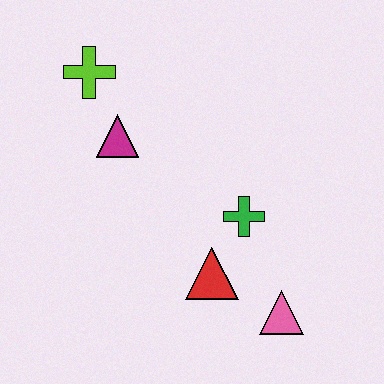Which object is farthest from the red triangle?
The lime cross is farthest from the red triangle.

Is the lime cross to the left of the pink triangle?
Yes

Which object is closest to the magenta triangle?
The lime cross is closest to the magenta triangle.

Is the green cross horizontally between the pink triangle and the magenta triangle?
Yes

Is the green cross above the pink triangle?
Yes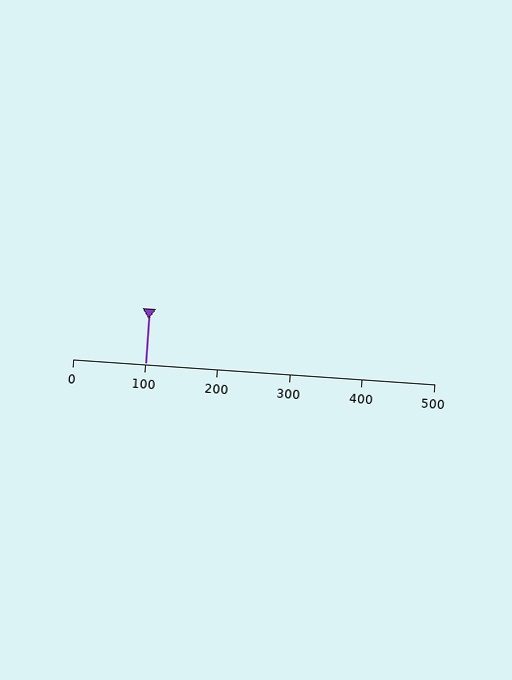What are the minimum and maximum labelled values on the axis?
The axis runs from 0 to 500.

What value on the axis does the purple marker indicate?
The marker indicates approximately 100.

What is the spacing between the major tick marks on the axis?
The major ticks are spaced 100 apart.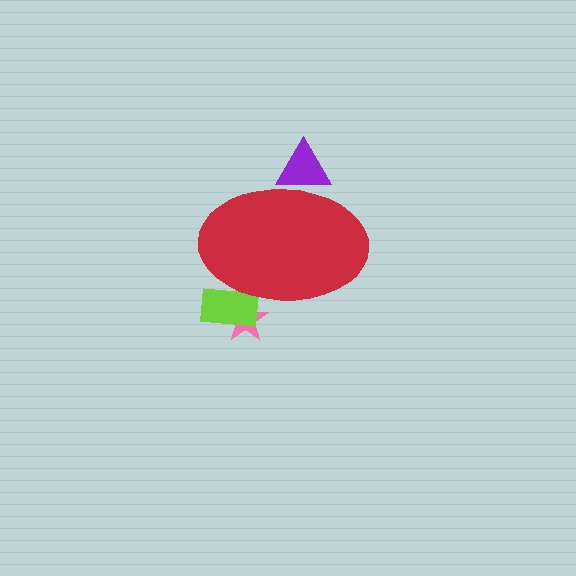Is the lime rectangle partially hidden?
Yes, the lime rectangle is partially hidden behind the red ellipse.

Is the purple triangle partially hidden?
Yes, the purple triangle is partially hidden behind the red ellipse.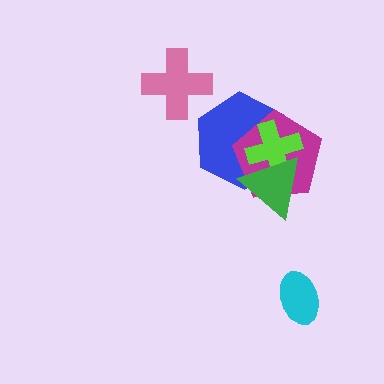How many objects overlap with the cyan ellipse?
0 objects overlap with the cyan ellipse.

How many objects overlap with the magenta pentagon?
3 objects overlap with the magenta pentagon.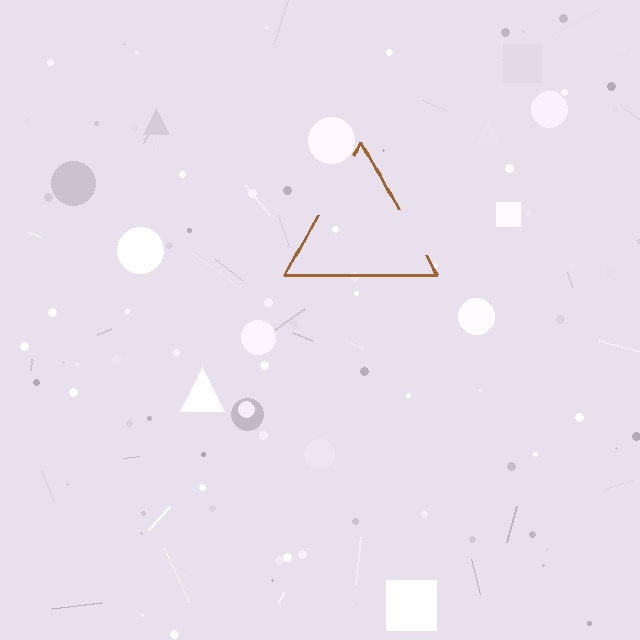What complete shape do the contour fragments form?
The contour fragments form a triangle.